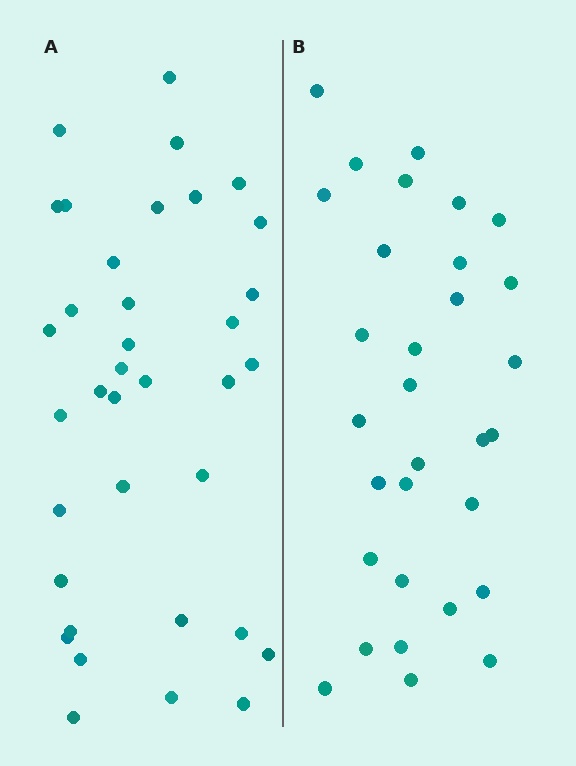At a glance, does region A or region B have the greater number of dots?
Region A (the left region) has more dots.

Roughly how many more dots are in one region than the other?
Region A has about 5 more dots than region B.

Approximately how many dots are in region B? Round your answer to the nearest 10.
About 30 dots. (The exact count is 31, which rounds to 30.)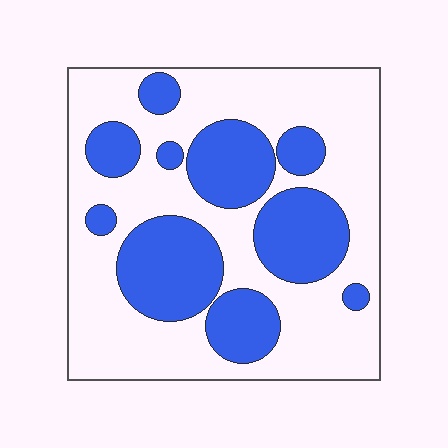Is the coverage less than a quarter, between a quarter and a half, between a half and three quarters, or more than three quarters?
Between a quarter and a half.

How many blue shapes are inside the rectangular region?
10.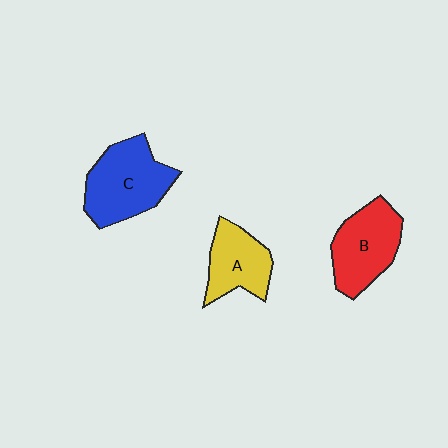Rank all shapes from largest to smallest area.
From largest to smallest: C (blue), B (red), A (yellow).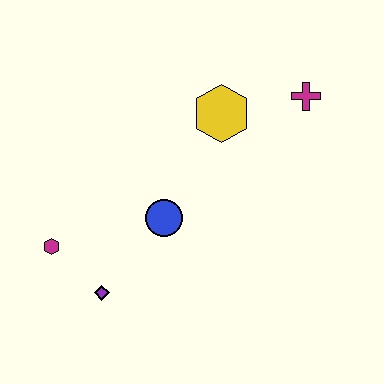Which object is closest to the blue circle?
The purple diamond is closest to the blue circle.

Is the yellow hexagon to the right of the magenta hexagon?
Yes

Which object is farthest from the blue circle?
The magenta cross is farthest from the blue circle.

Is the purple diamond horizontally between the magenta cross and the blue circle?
No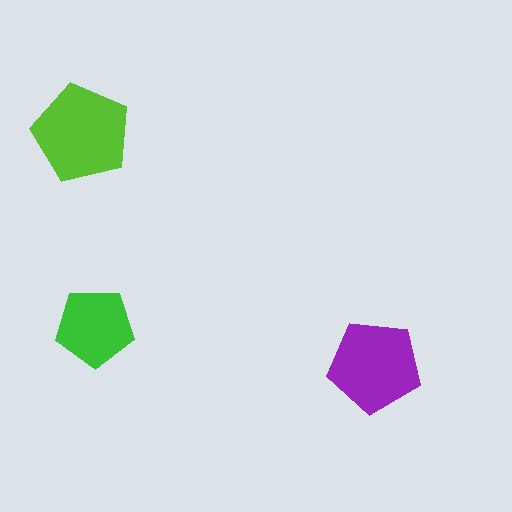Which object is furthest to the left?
The lime pentagon is leftmost.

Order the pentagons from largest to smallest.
the lime one, the purple one, the green one.